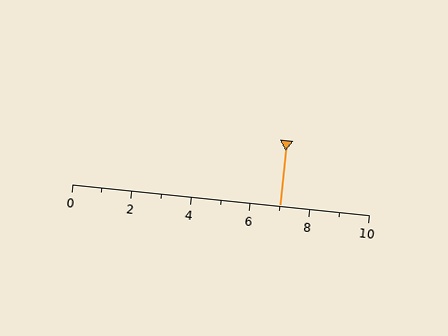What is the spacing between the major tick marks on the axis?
The major ticks are spaced 2 apart.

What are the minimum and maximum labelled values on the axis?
The axis runs from 0 to 10.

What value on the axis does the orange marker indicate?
The marker indicates approximately 7.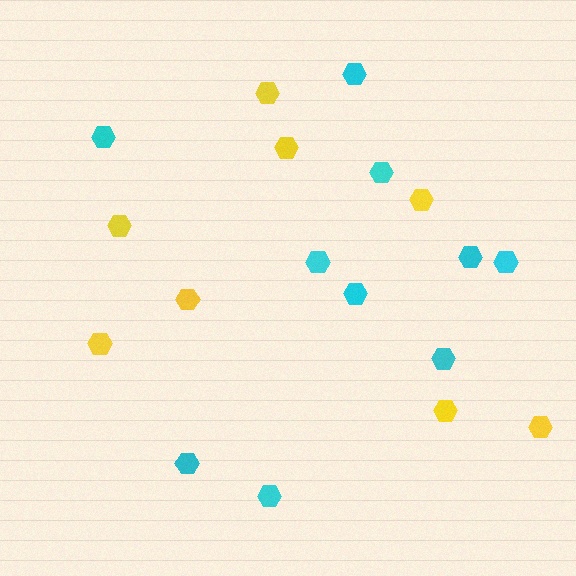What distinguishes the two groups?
There are 2 groups: one group of yellow hexagons (8) and one group of cyan hexagons (10).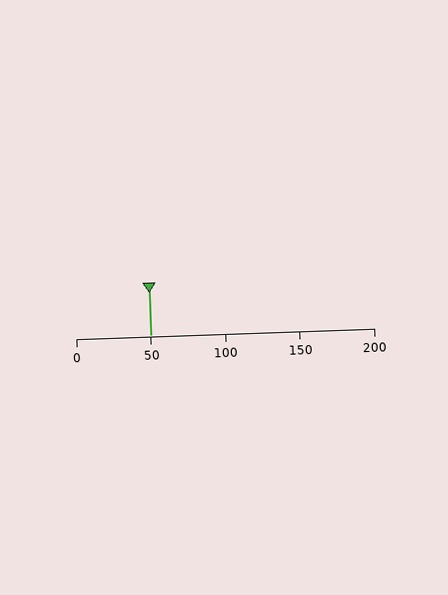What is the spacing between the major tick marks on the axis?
The major ticks are spaced 50 apart.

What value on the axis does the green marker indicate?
The marker indicates approximately 50.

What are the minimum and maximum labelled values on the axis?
The axis runs from 0 to 200.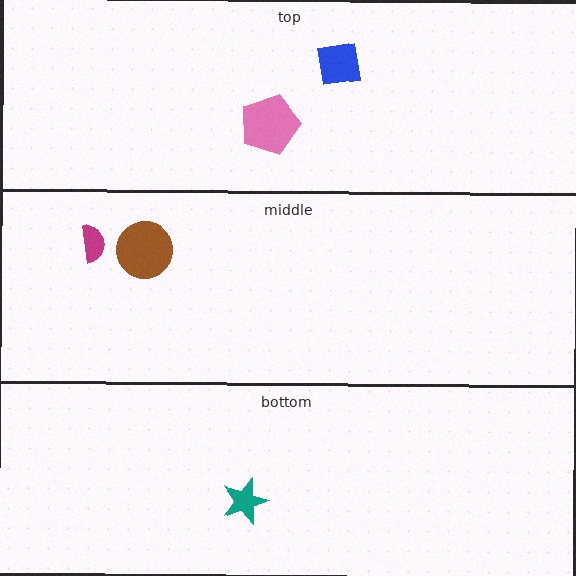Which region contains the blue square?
The top region.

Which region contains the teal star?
The bottom region.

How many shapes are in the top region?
2.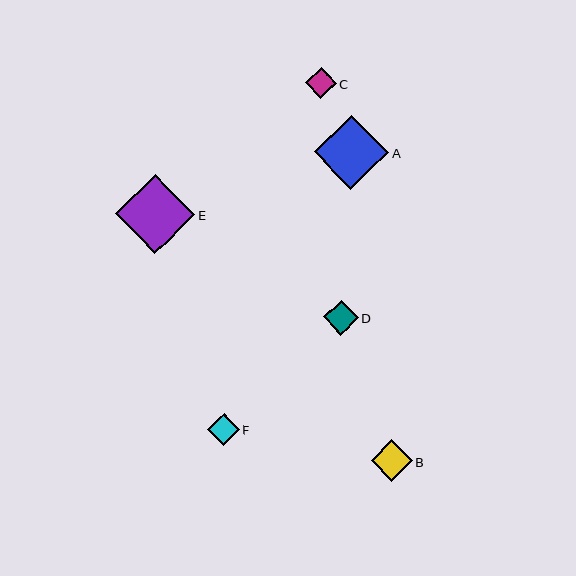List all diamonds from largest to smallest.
From largest to smallest: E, A, B, D, F, C.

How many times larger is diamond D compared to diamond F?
Diamond D is approximately 1.1 times the size of diamond F.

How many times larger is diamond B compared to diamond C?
Diamond B is approximately 1.4 times the size of diamond C.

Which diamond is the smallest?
Diamond C is the smallest with a size of approximately 31 pixels.